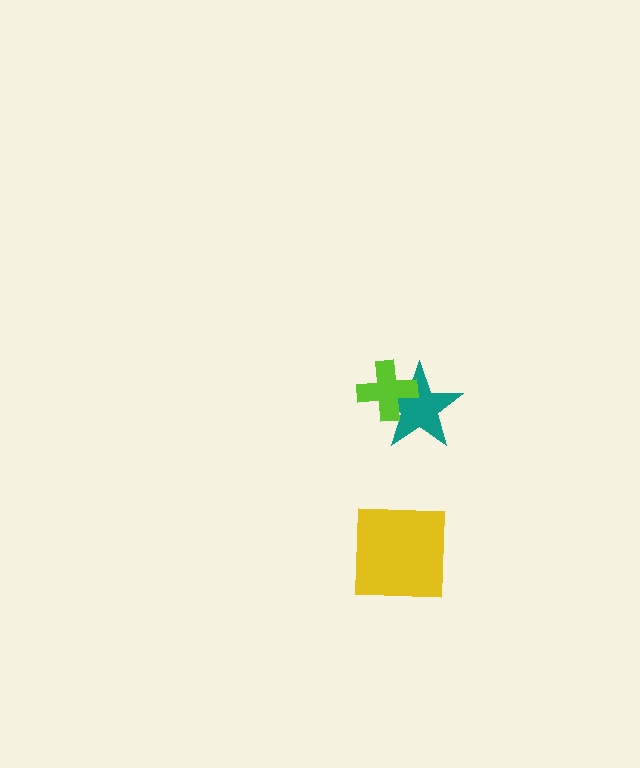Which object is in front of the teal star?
The lime cross is in front of the teal star.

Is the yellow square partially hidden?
No, no other shape covers it.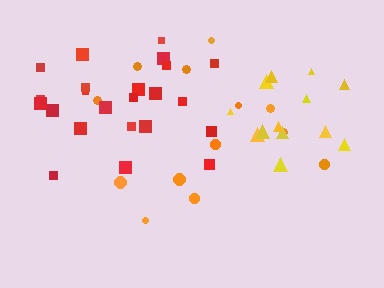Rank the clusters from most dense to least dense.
red, yellow, orange.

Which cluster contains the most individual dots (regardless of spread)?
Red (25).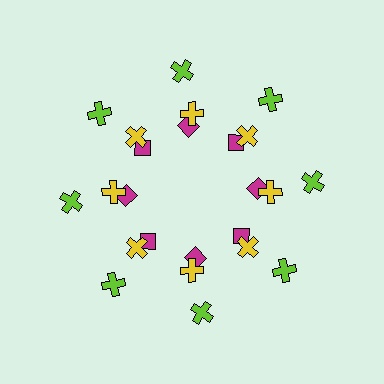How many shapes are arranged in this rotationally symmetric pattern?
There are 24 shapes, arranged in 8 groups of 3.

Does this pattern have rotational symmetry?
Yes, this pattern has 8-fold rotational symmetry. It looks the same after rotating 45 degrees around the center.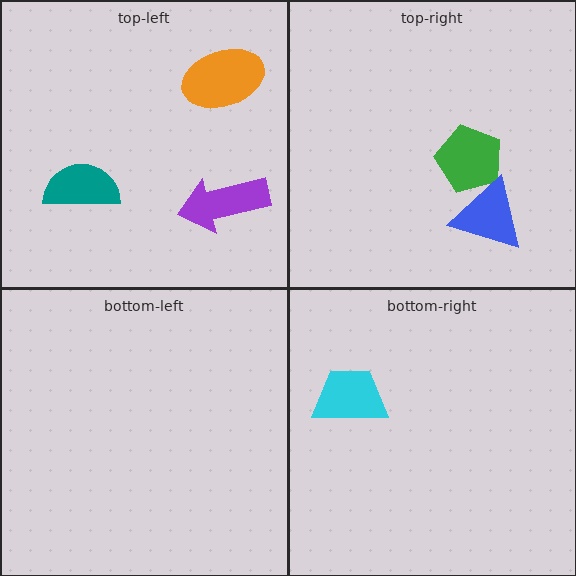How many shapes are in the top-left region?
3.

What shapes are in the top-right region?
The green pentagon, the blue triangle.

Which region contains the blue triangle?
The top-right region.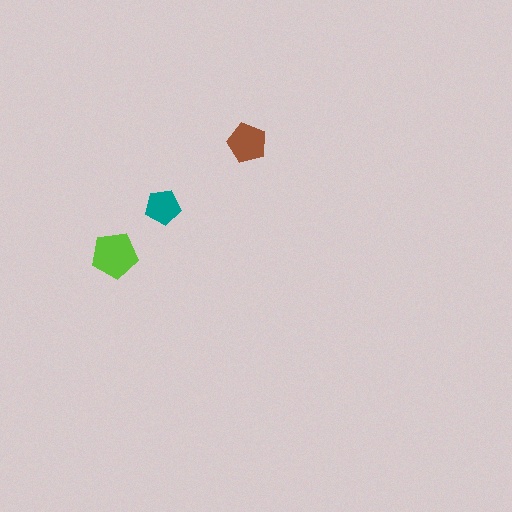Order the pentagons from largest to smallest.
the lime one, the brown one, the teal one.